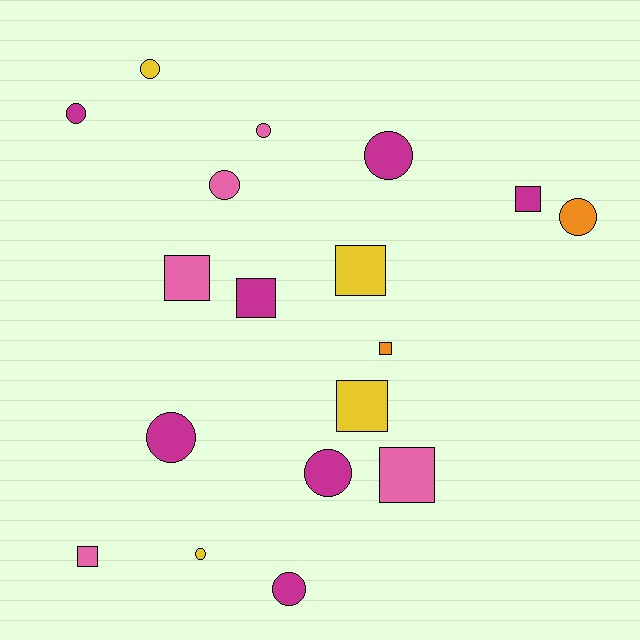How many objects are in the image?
There are 18 objects.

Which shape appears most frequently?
Circle, with 10 objects.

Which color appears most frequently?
Magenta, with 7 objects.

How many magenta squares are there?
There are 2 magenta squares.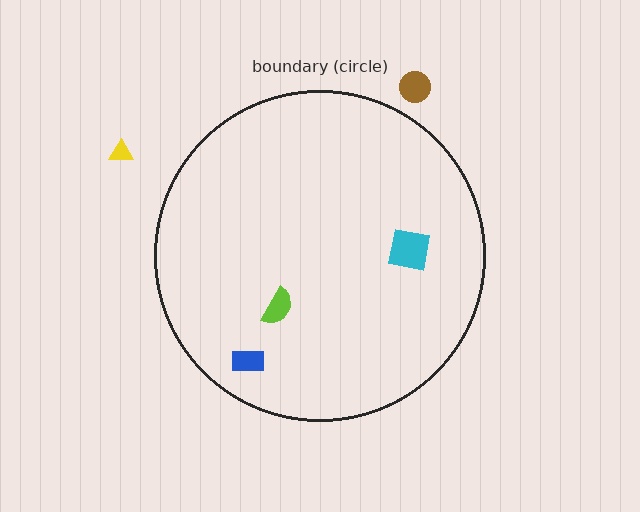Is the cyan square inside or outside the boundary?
Inside.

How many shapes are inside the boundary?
3 inside, 2 outside.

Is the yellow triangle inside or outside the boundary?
Outside.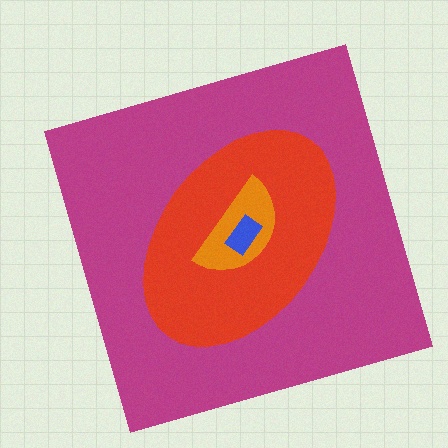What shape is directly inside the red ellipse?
The orange semicircle.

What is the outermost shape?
The magenta square.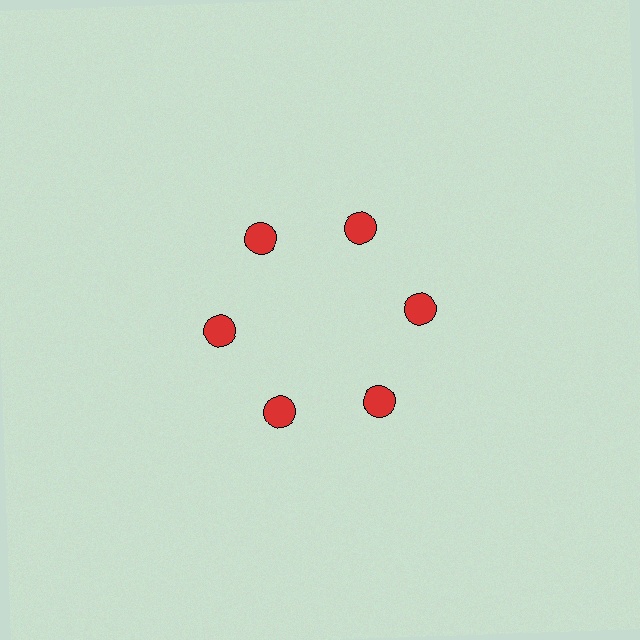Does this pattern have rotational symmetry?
Yes, this pattern has 6-fold rotational symmetry. It looks the same after rotating 60 degrees around the center.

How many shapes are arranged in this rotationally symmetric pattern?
There are 6 shapes, arranged in 6 groups of 1.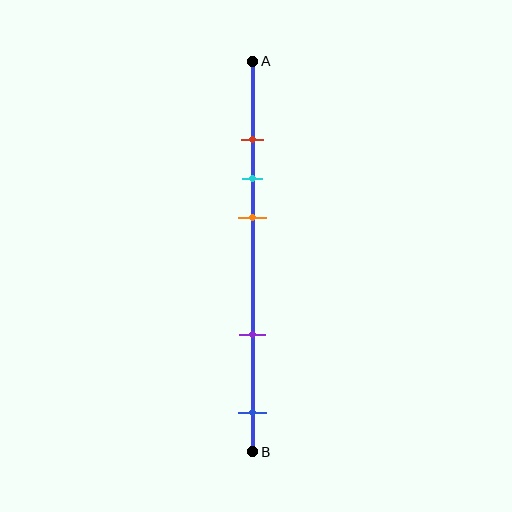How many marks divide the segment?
There are 5 marks dividing the segment.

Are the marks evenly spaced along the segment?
No, the marks are not evenly spaced.